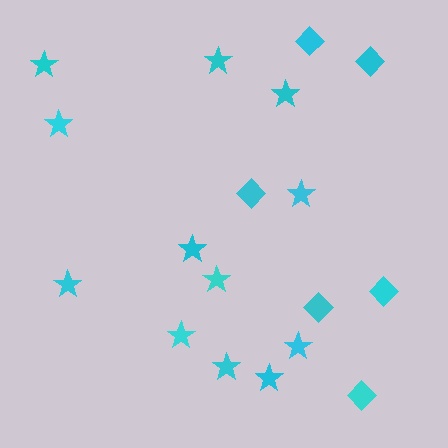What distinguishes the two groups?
There are 2 groups: one group of diamonds (6) and one group of stars (12).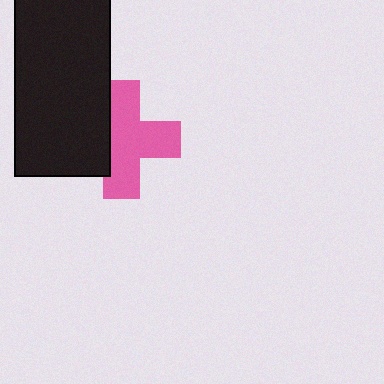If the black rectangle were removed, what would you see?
You would see the complete pink cross.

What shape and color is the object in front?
The object in front is a black rectangle.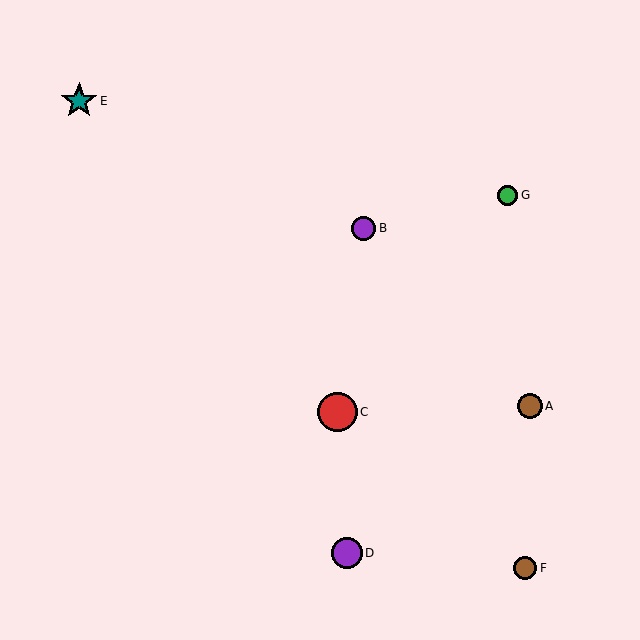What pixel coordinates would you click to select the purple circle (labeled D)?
Click at (347, 553) to select the purple circle D.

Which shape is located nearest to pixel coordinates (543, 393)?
The brown circle (labeled A) at (530, 406) is nearest to that location.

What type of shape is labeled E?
Shape E is a teal star.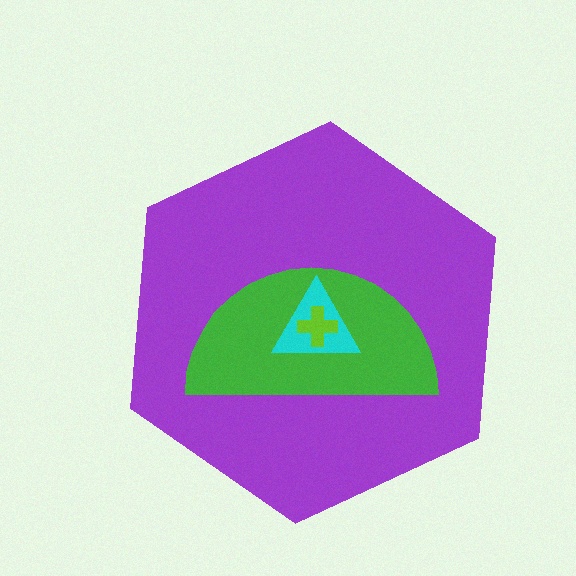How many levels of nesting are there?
4.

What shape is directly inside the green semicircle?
The cyan triangle.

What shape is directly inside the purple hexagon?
The green semicircle.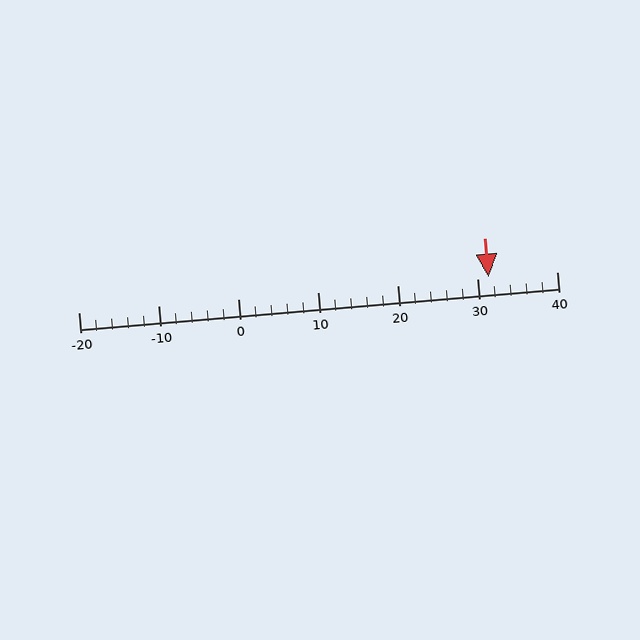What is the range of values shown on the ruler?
The ruler shows values from -20 to 40.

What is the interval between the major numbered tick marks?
The major tick marks are spaced 10 units apart.